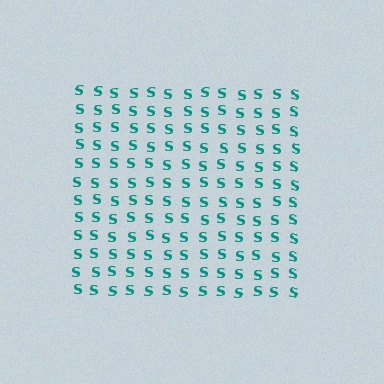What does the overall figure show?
The overall figure shows a square.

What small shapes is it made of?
It is made of small letter S's.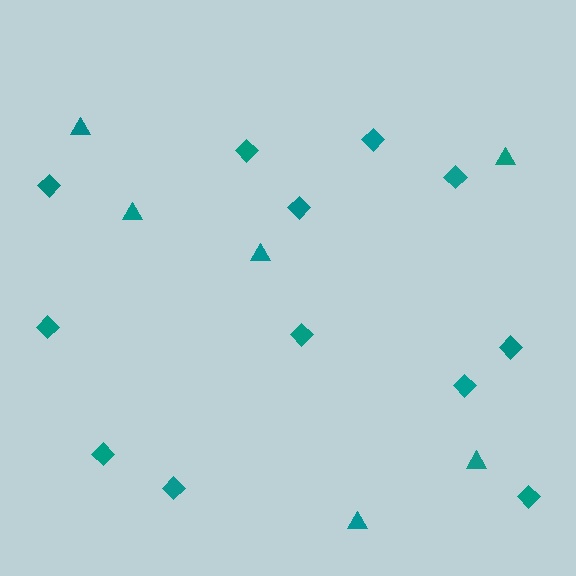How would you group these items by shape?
There are 2 groups: one group of triangles (6) and one group of diamonds (12).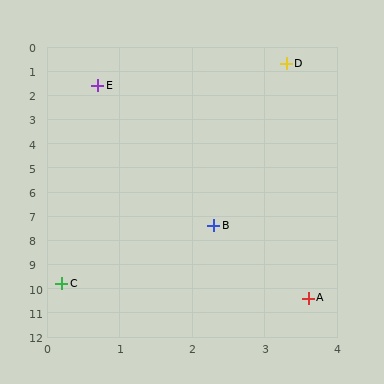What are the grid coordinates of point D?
Point D is at approximately (3.3, 0.7).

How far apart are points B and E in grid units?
Points B and E are about 6.0 grid units apart.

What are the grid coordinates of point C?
Point C is at approximately (0.2, 9.8).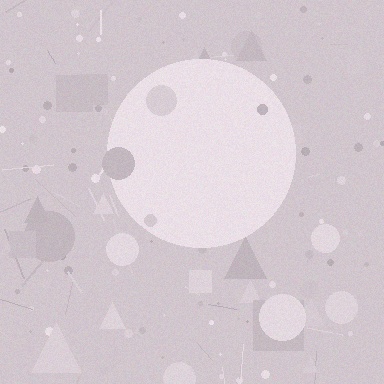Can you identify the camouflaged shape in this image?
The camouflaged shape is a circle.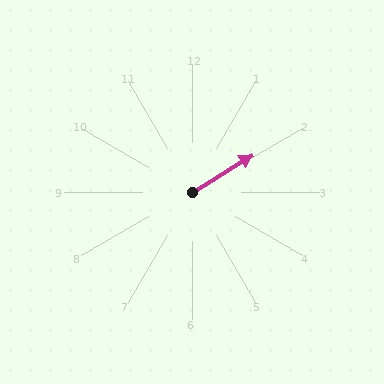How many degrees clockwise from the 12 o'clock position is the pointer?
Approximately 58 degrees.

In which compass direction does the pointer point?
Northeast.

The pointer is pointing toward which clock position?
Roughly 2 o'clock.